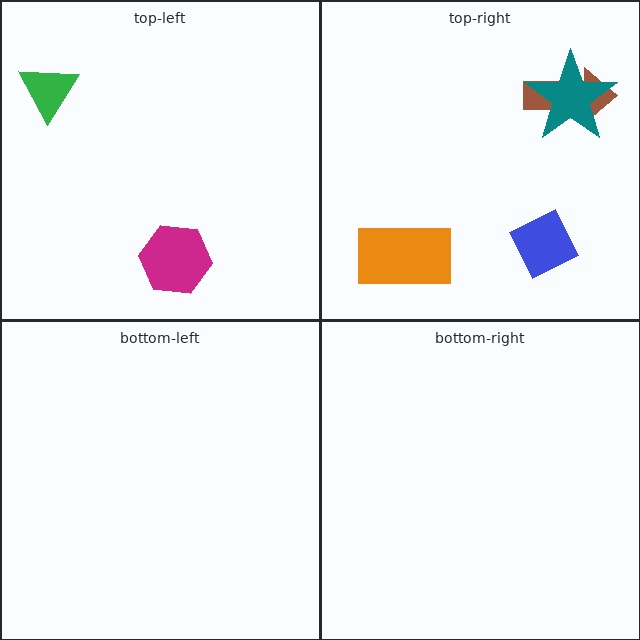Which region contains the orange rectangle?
The top-right region.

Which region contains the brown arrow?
The top-right region.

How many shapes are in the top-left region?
2.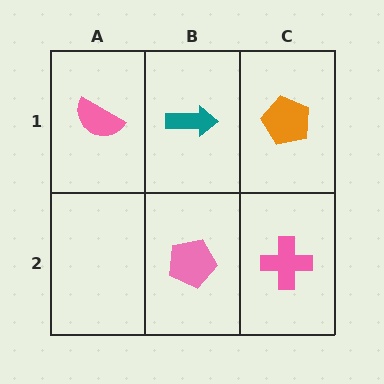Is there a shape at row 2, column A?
No, that cell is empty.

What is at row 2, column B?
A pink pentagon.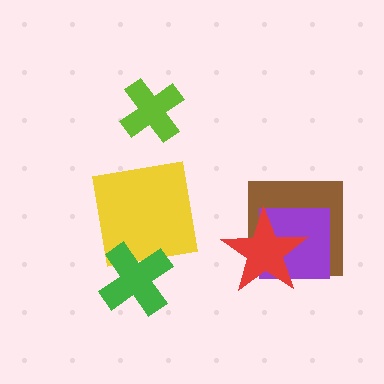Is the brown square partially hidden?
Yes, it is partially covered by another shape.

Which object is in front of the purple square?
The red star is in front of the purple square.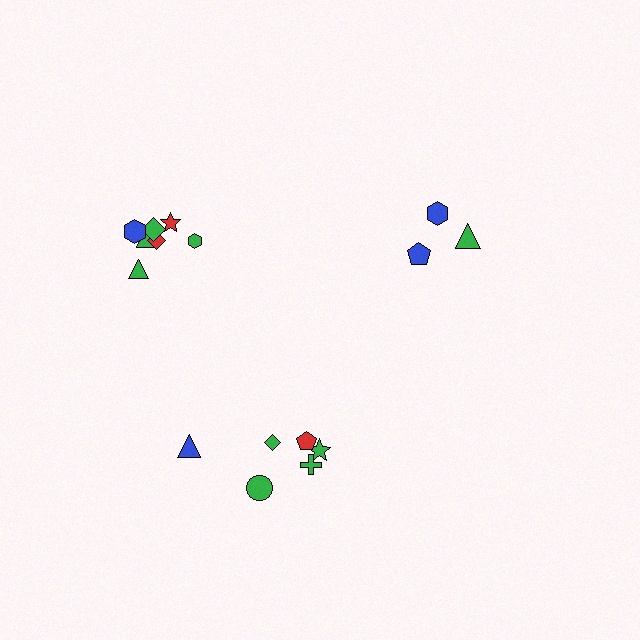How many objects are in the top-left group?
There are 7 objects.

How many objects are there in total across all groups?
There are 16 objects.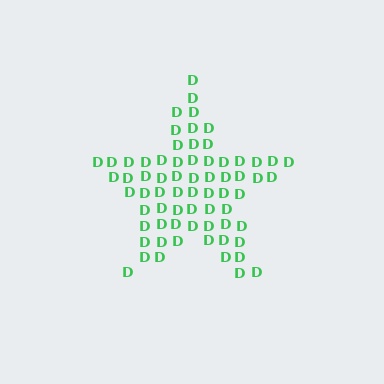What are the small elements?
The small elements are letter D's.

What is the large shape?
The large shape is a star.